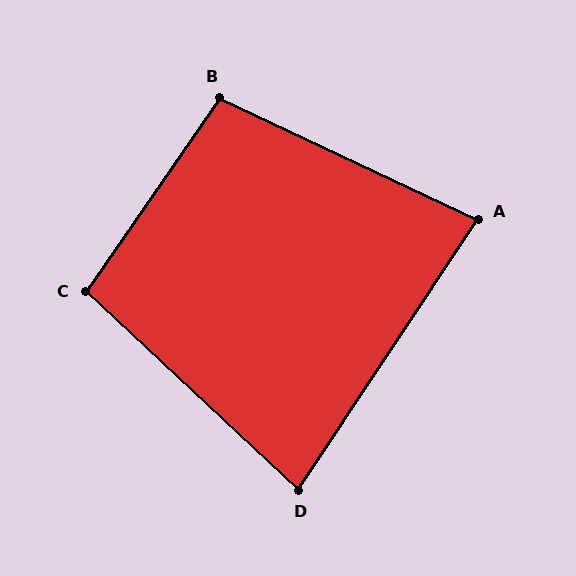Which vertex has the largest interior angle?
B, at approximately 99 degrees.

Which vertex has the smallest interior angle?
D, at approximately 81 degrees.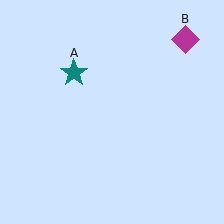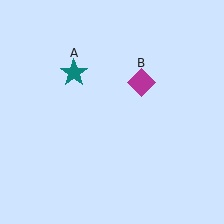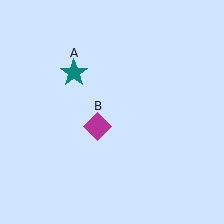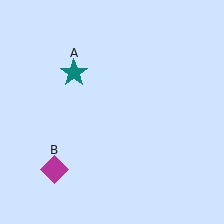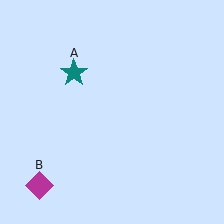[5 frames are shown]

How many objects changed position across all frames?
1 object changed position: magenta diamond (object B).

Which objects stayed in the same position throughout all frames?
Teal star (object A) remained stationary.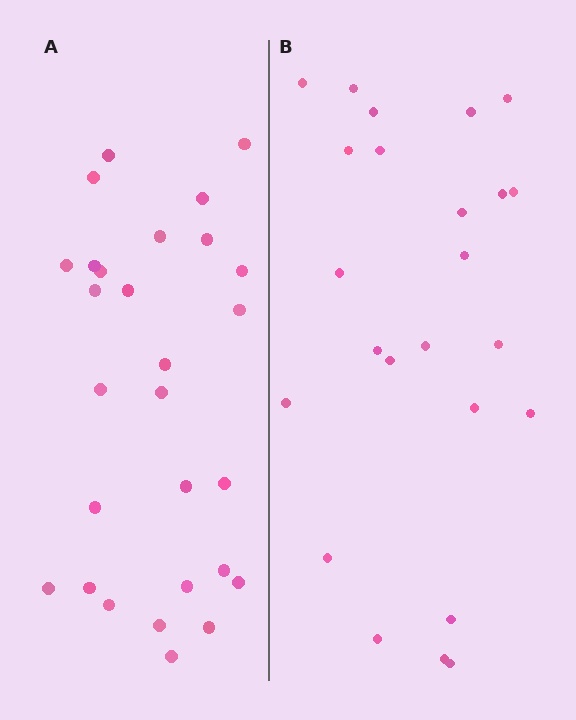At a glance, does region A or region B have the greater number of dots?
Region A (the left region) has more dots.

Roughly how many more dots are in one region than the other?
Region A has about 4 more dots than region B.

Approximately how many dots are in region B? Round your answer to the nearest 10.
About 20 dots. (The exact count is 24, which rounds to 20.)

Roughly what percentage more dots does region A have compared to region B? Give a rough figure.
About 15% more.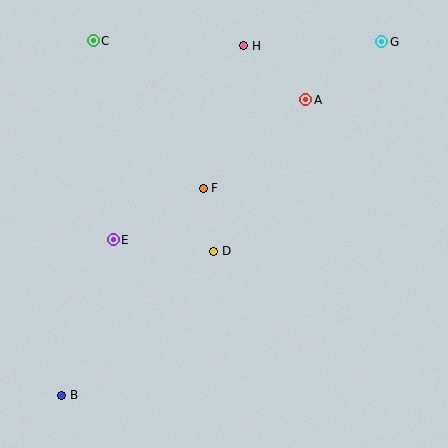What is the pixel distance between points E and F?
The distance between E and F is 104 pixels.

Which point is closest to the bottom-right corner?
Point D is closest to the bottom-right corner.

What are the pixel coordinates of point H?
Point H is at (244, 46).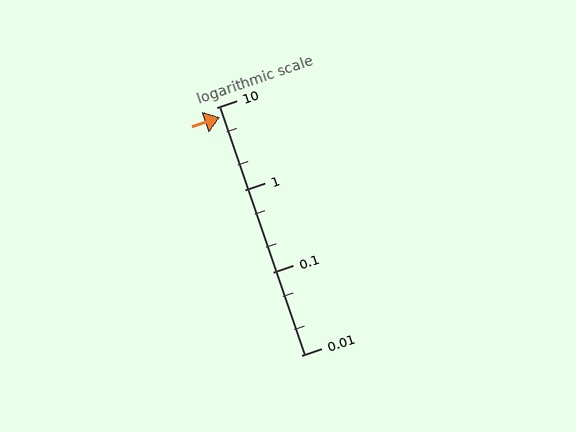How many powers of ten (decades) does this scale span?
The scale spans 3 decades, from 0.01 to 10.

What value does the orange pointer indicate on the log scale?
The pointer indicates approximately 7.5.